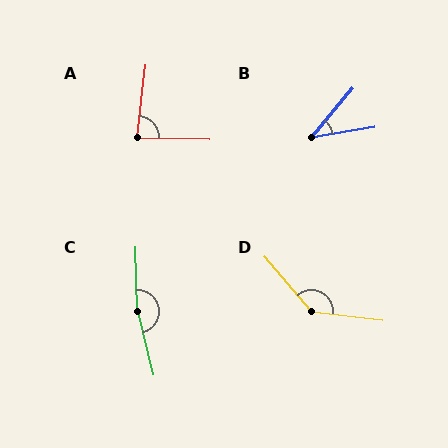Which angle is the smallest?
B, at approximately 40 degrees.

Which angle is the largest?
C, at approximately 168 degrees.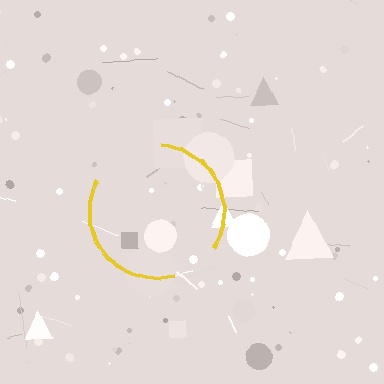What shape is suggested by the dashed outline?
The dashed outline suggests a circle.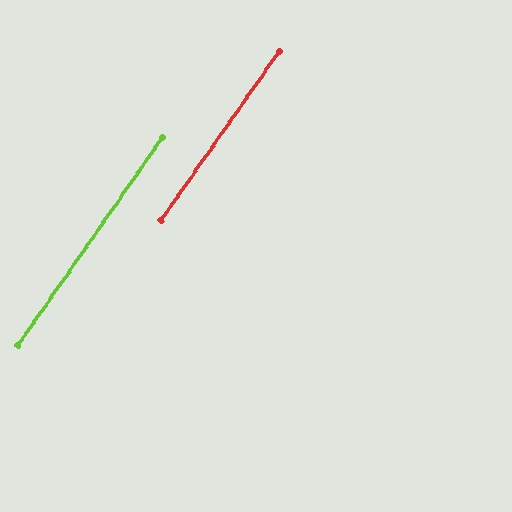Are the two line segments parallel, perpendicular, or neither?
Parallel — their directions differ by only 0.1°.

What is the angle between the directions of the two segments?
Approximately 0 degrees.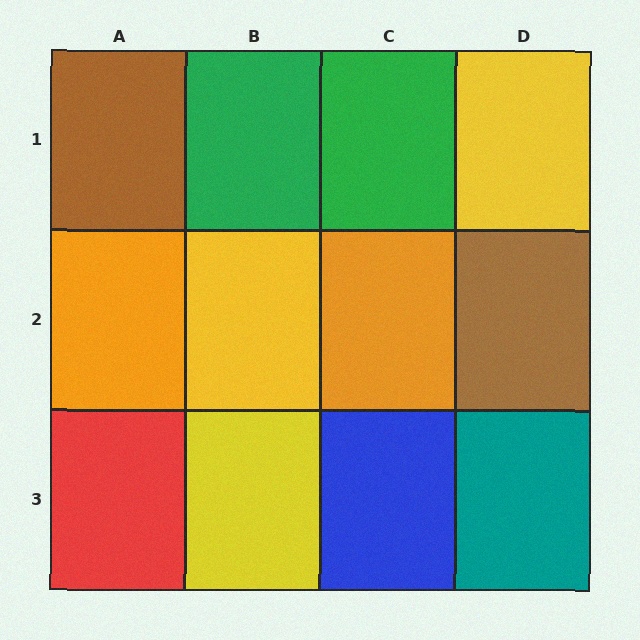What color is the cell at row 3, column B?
Yellow.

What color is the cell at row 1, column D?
Yellow.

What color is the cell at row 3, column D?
Teal.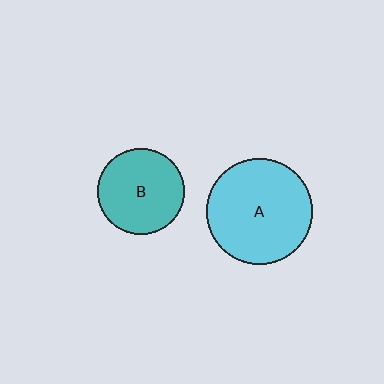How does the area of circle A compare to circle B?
Approximately 1.5 times.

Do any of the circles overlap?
No, none of the circles overlap.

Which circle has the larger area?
Circle A (cyan).